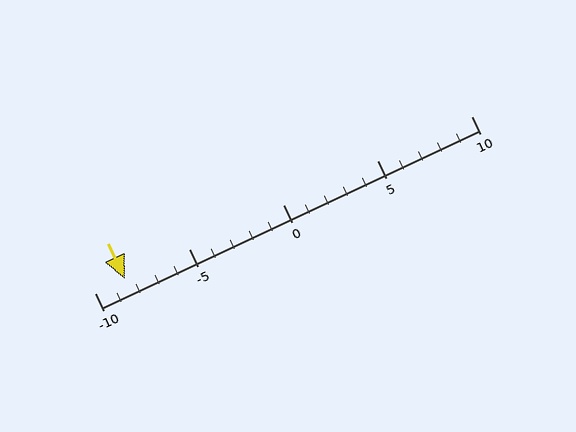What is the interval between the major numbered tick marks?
The major tick marks are spaced 5 units apart.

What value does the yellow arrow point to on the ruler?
The yellow arrow points to approximately -8.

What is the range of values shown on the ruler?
The ruler shows values from -10 to 10.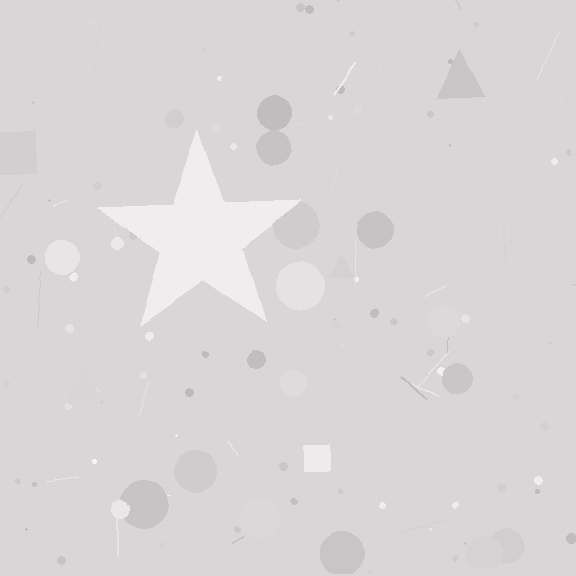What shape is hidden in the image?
A star is hidden in the image.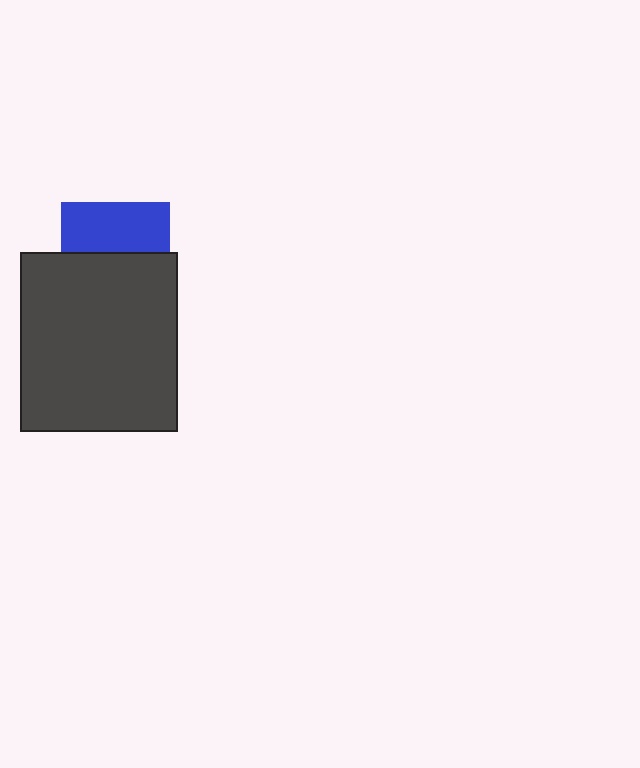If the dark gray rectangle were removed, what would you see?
You would see the complete blue square.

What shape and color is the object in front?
The object in front is a dark gray rectangle.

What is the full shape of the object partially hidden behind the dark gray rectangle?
The partially hidden object is a blue square.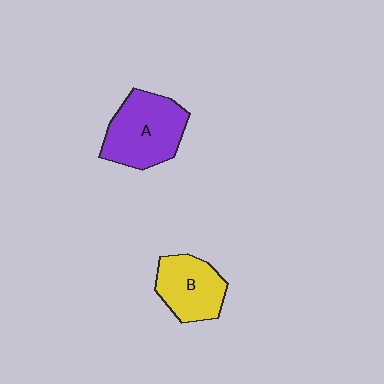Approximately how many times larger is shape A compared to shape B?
Approximately 1.3 times.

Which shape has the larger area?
Shape A (purple).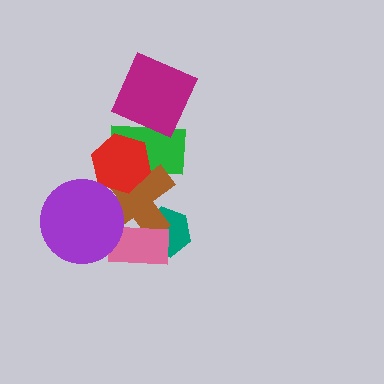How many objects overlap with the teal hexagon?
2 objects overlap with the teal hexagon.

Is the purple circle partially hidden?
No, no other shape covers it.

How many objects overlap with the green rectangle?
3 objects overlap with the green rectangle.